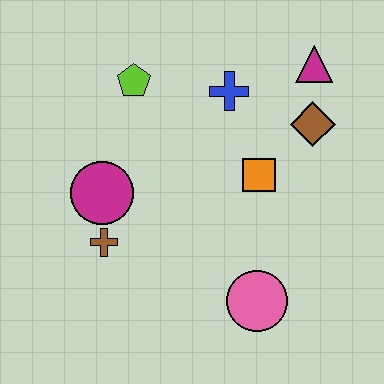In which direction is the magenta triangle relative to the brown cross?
The magenta triangle is to the right of the brown cross.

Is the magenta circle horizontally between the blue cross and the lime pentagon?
No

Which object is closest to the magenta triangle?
The brown diamond is closest to the magenta triangle.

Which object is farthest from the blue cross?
The pink circle is farthest from the blue cross.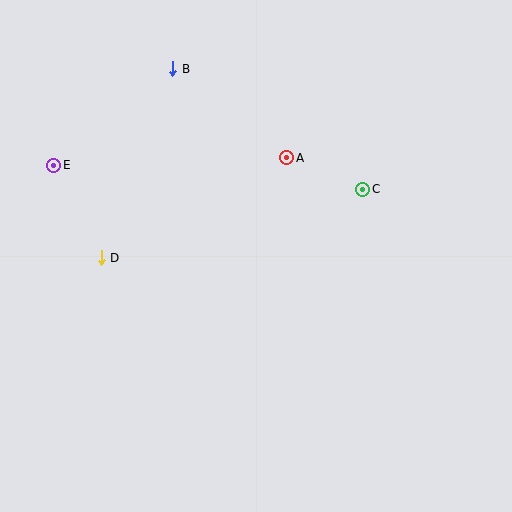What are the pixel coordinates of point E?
Point E is at (54, 165).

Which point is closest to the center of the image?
Point A at (287, 158) is closest to the center.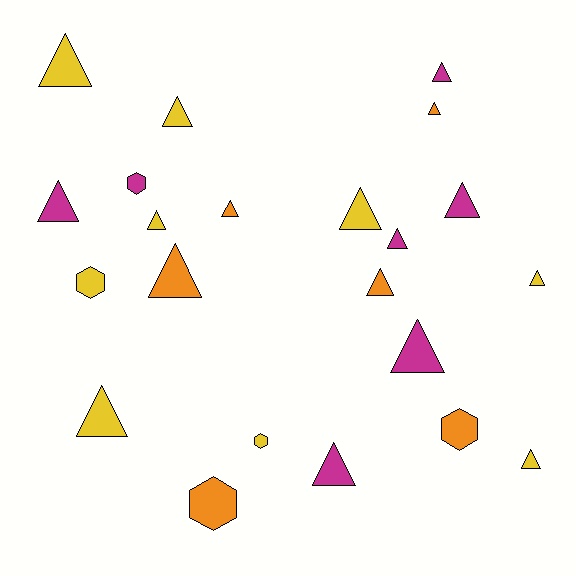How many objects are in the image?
There are 22 objects.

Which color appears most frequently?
Yellow, with 9 objects.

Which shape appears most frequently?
Triangle, with 17 objects.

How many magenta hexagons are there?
There is 1 magenta hexagon.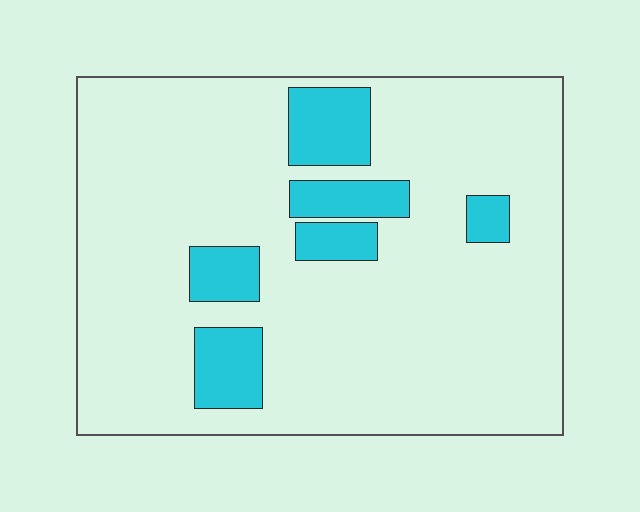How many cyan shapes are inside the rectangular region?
6.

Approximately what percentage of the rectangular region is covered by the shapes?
Approximately 15%.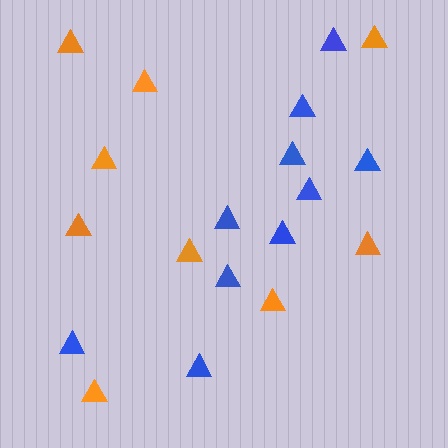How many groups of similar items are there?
There are 2 groups: one group of blue triangles (10) and one group of orange triangles (9).